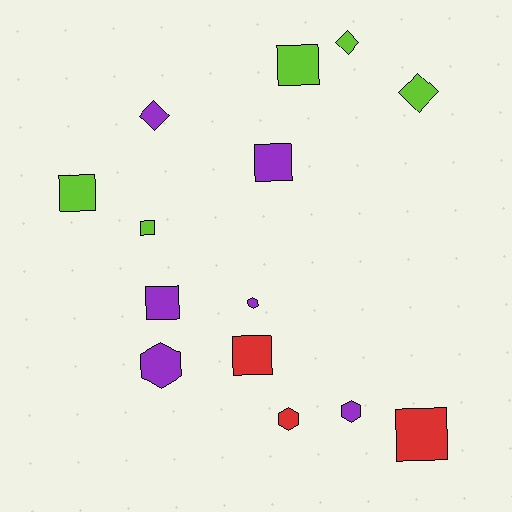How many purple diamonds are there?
There is 1 purple diamond.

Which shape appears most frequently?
Square, with 7 objects.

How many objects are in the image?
There are 14 objects.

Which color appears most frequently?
Purple, with 6 objects.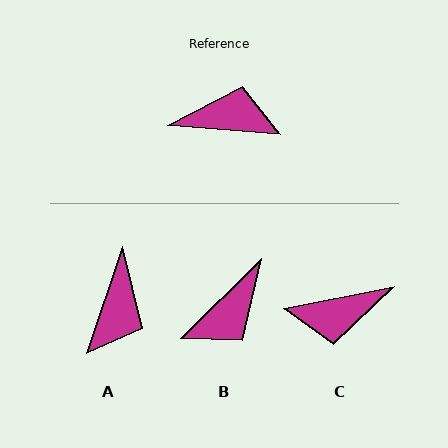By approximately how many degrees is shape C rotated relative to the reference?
Approximately 164 degrees clockwise.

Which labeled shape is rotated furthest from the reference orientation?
C, about 164 degrees away.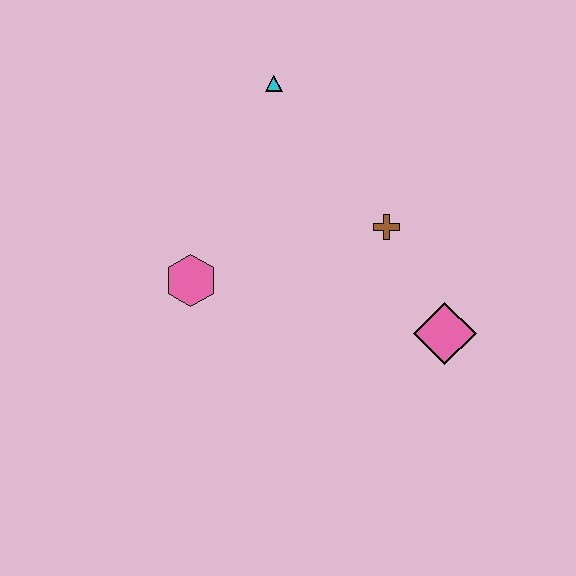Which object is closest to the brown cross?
The pink diamond is closest to the brown cross.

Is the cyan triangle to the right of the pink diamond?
No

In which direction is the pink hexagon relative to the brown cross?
The pink hexagon is to the left of the brown cross.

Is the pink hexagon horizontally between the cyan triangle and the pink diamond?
No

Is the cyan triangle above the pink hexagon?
Yes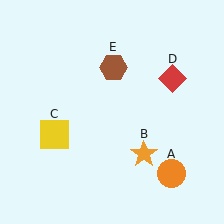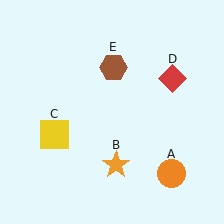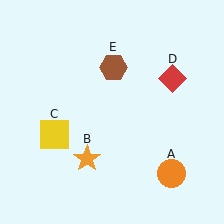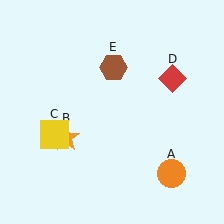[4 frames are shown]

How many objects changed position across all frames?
1 object changed position: orange star (object B).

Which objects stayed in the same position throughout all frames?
Orange circle (object A) and yellow square (object C) and red diamond (object D) and brown hexagon (object E) remained stationary.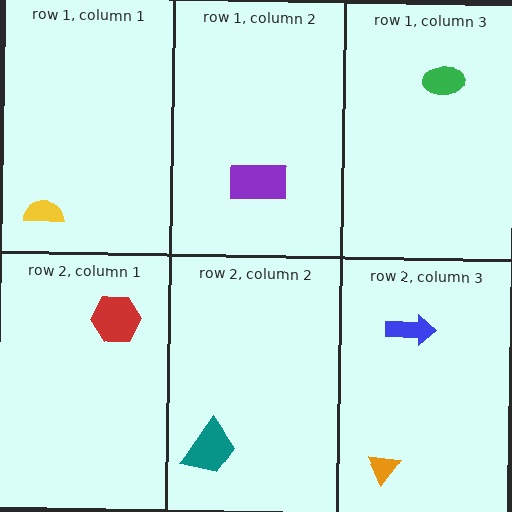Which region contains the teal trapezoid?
The row 2, column 2 region.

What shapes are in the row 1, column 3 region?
The green ellipse.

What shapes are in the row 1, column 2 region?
The purple rectangle.